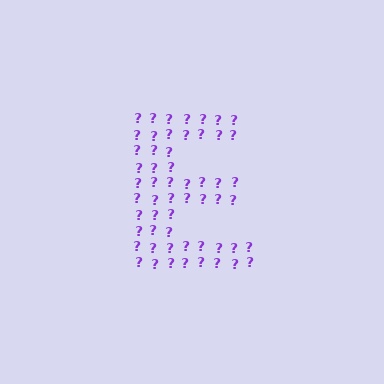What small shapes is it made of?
It is made of small question marks.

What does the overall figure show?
The overall figure shows the letter E.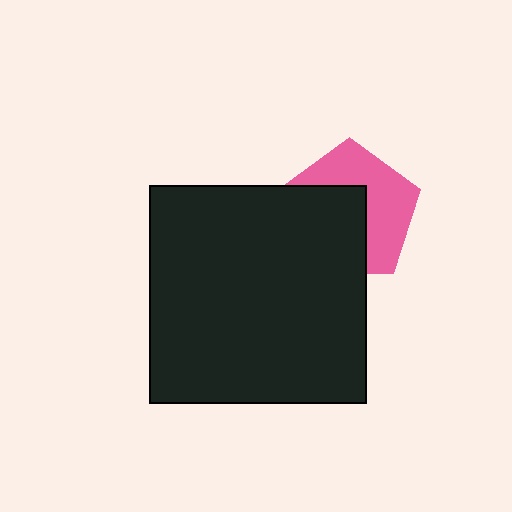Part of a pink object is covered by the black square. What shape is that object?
It is a pentagon.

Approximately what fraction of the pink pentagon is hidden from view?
Roughly 50% of the pink pentagon is hidden behind the black square.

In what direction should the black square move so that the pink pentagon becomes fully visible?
The black square should move toward the lower-left. That is the shortest direction to clear the overlap and leave the pink pentagon fully visible.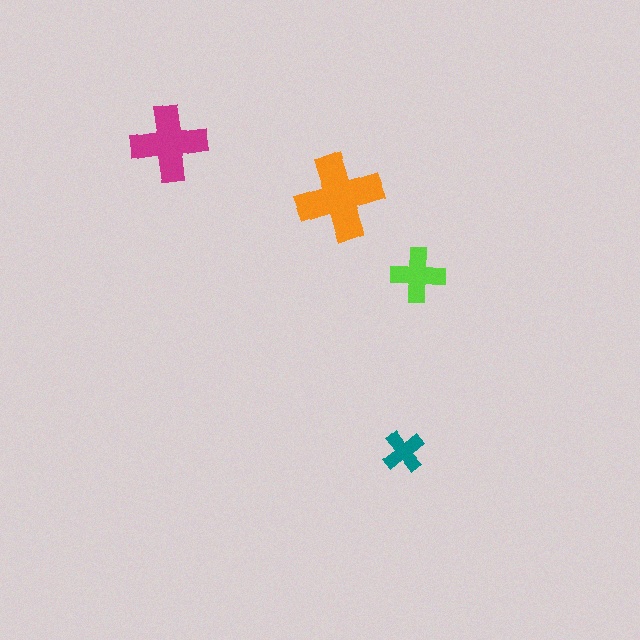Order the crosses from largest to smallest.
the orange one, the magenta one, the lime one, the teal one.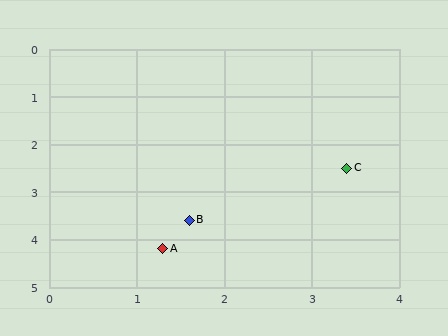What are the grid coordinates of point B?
Point B is at approximately (1.6, 3.6).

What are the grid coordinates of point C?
Point C is at approximately (3.4, 2.5).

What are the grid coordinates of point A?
Point A is at approximately (1.3, 4.2).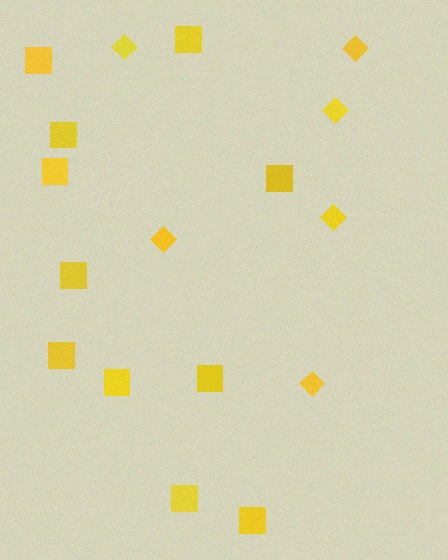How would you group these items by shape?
There are 2 groups: one group of diamonds (6) and one group of squares (11).